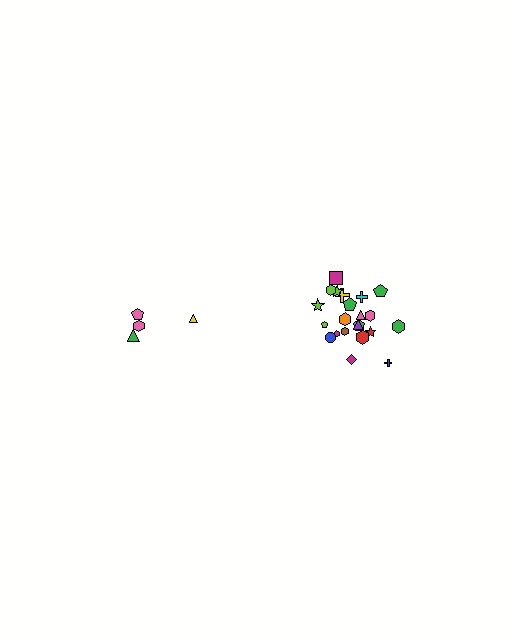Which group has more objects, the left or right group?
The right group.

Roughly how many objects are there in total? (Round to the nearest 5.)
Roughly 25 objects in total.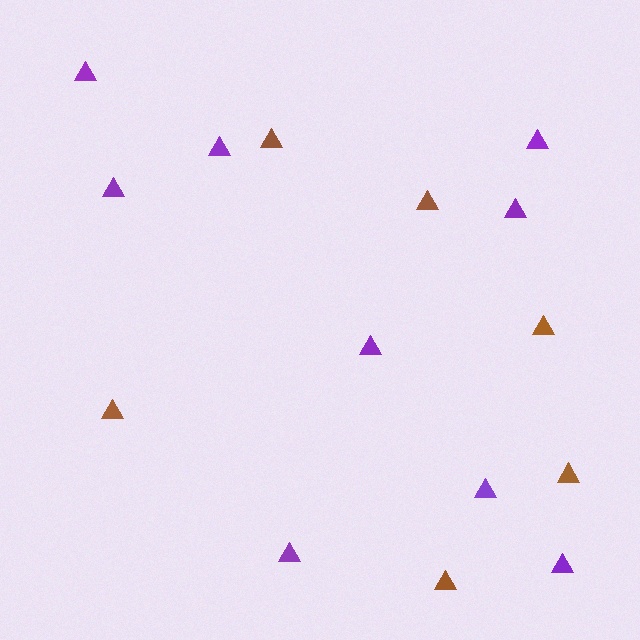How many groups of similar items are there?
There are 2 groups: one group of brown triangles (6) and one group of purple triangles (9).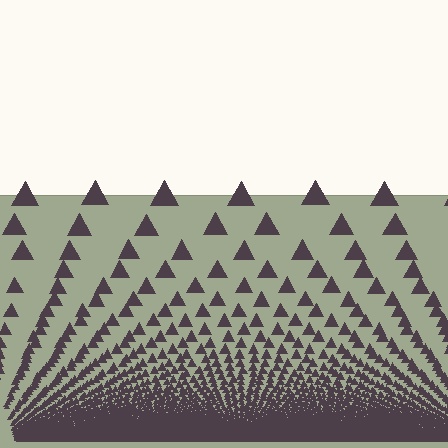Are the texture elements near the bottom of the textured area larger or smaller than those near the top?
Smaller. The gradient is inverted — elements near the bottom are smaller and denser.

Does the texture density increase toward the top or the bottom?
Density increases toward the bottom.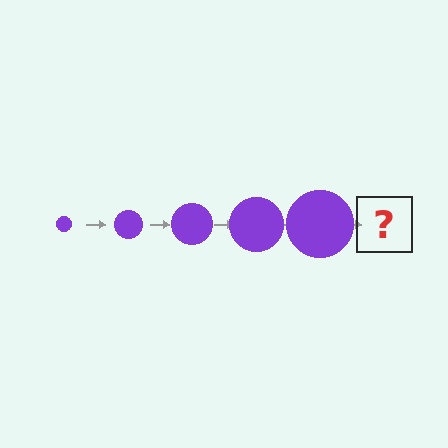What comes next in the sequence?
The next element should be a purple circle, larger than the previous one.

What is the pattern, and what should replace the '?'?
The pattern is that the circle gets progressively larger each step. The '?' should be a purple circle, larger than the previous one.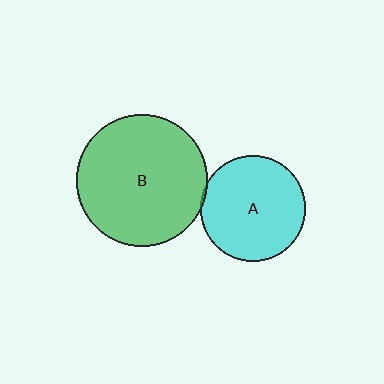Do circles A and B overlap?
Yes.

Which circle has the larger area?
Circle B (green).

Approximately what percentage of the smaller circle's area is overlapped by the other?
Approximately 5%.